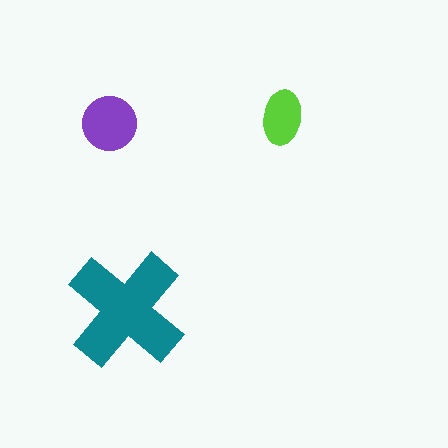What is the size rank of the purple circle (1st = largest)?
2nd.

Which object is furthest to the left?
The purple circle is leftmost.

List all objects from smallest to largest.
The lime ellipse, the purple circle, the teal cross.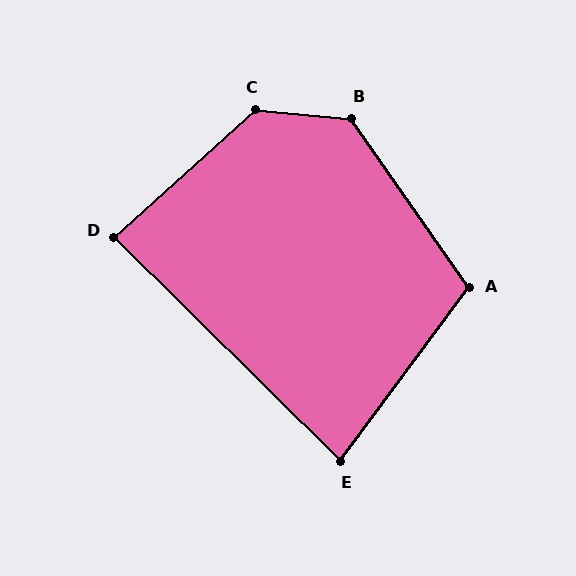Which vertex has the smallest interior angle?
E, at approximately 82 degrees.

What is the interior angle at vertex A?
Approximately 109 degrees (obtuse).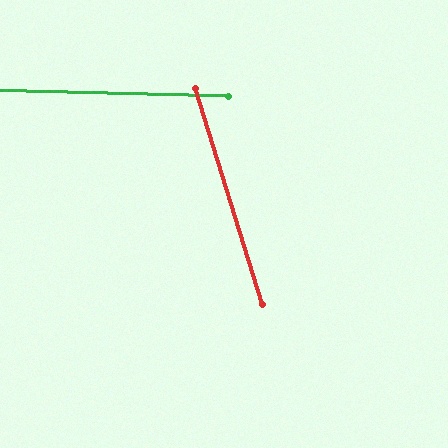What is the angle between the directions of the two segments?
Approximately 71 degrees.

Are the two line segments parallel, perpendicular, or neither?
Neither parallel nor perpendicular — they differ by about 71°.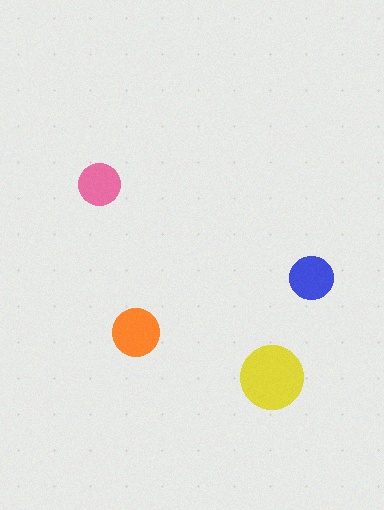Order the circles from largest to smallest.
the yellow one, the orange one, the blue one, the pink one.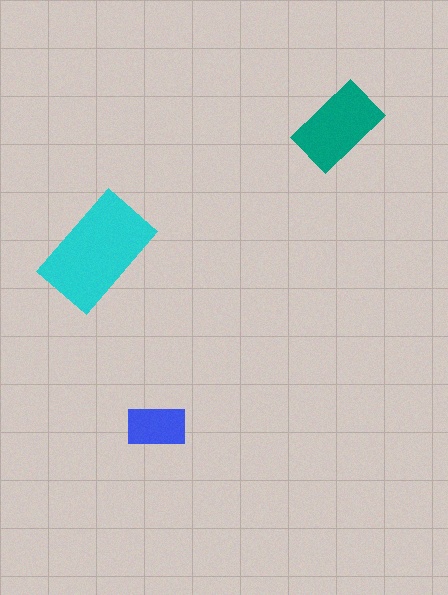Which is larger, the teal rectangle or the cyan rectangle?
The cyan one.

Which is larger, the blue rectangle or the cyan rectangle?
The cyan one.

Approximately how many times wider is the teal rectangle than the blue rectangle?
About 1.5 times wider.